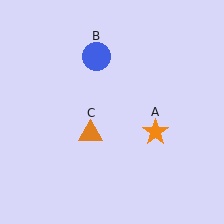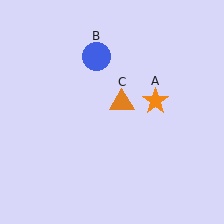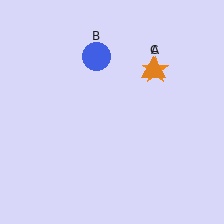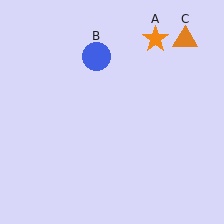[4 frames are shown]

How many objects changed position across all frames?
2 objects changed position: orange star (object A), orange triangle (object C).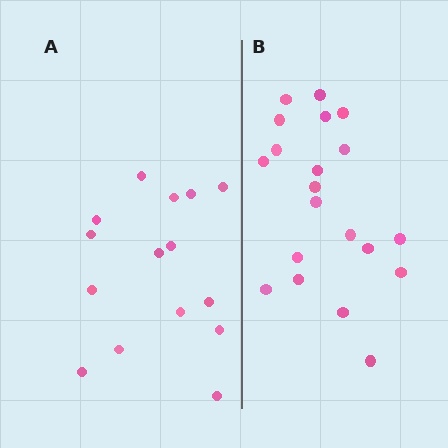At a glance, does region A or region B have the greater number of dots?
Region B (the right region) has more dots.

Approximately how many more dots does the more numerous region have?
Region B has about 5 more dots than region A.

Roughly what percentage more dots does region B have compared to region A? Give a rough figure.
About 35% more.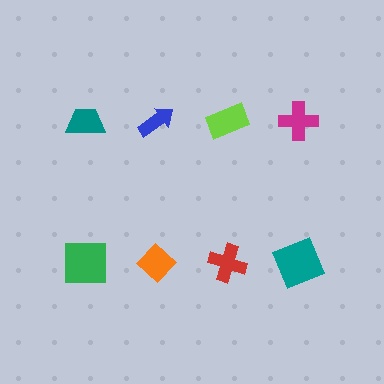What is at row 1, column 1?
A teal trapezoid.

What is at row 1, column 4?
A magenta cross.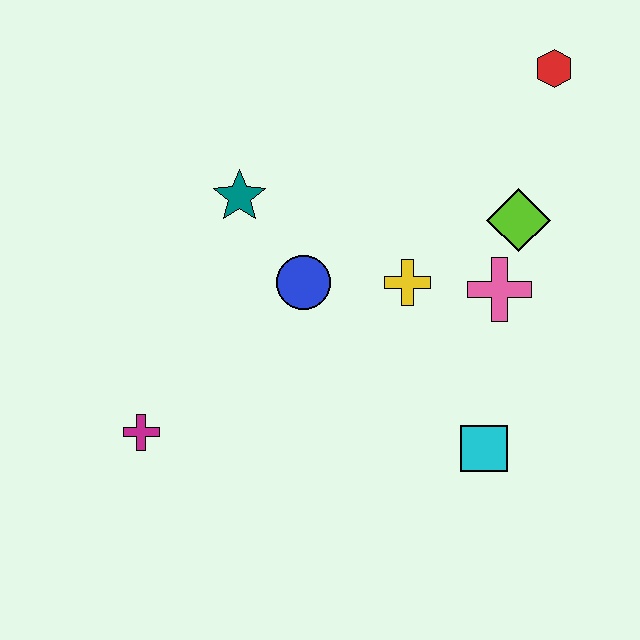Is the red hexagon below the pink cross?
No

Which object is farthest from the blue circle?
The red hexagon is farthest from the blue circle.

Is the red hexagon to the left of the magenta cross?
No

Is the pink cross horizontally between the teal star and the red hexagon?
Yes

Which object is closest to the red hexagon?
The lime diamond is closest to the red hexagon.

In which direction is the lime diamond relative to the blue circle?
The lime diamond is to the right of the blue circle.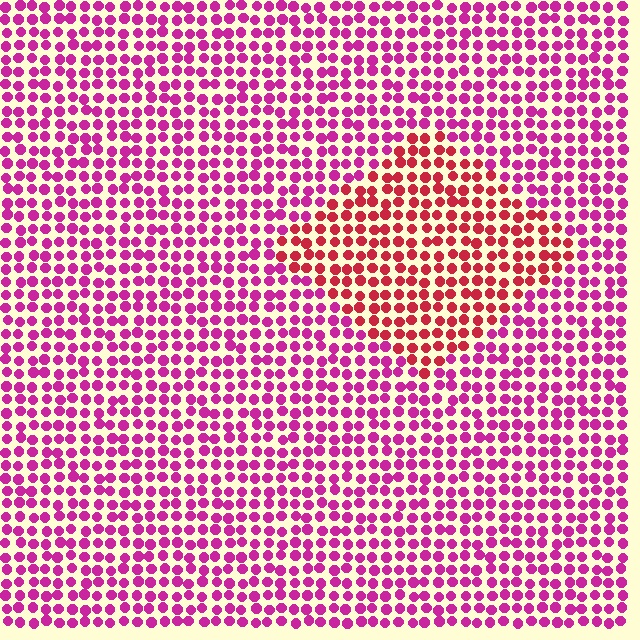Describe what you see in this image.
The image is filled with small magenta elements in a uniform arrangement. A diamond-shaped region is visible where the elements are tinted to a slightly different hue, forming a subtle color boundary.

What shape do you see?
I see a diamond.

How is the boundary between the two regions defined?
The boundary is defined purely by a slight shift in hue (about 34 degrees). Spacing, size, and orientation are identical on both sides.